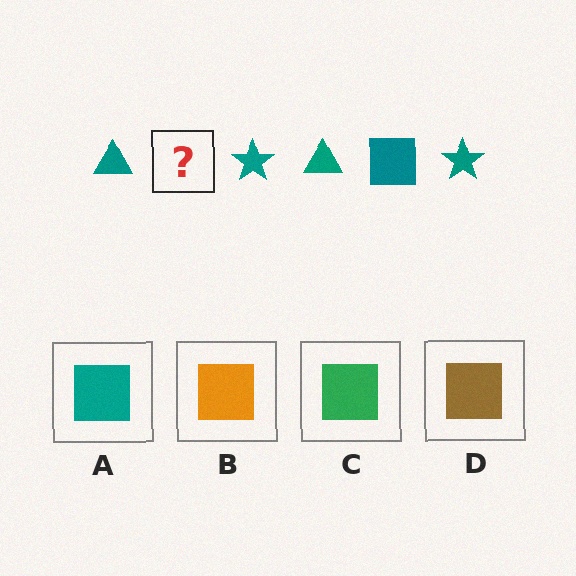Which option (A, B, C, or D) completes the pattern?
A.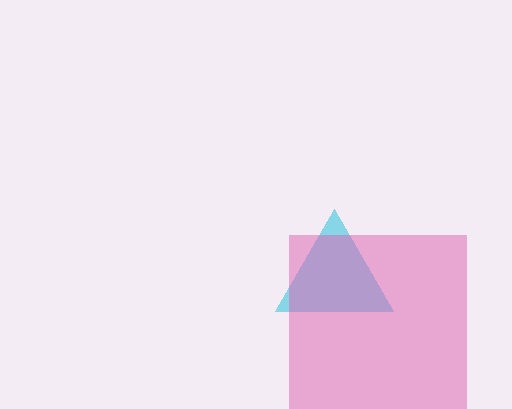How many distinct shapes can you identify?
There are 2 distinct shapes: a cyan triangle, a pink square.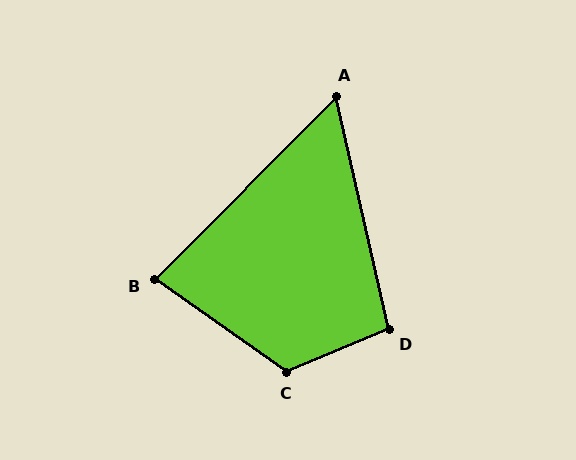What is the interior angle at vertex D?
Approximately 100 degrees (obtuse).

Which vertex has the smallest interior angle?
A, at approximately 58 degrees.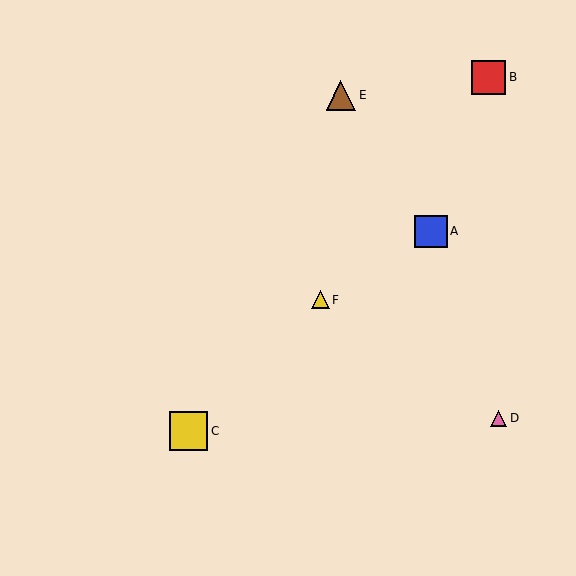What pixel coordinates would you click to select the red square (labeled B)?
Click at (489, 77) to select the red square B.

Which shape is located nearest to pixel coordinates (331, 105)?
The brown triangle (labeled E) at (341, 95) is nearest to that location.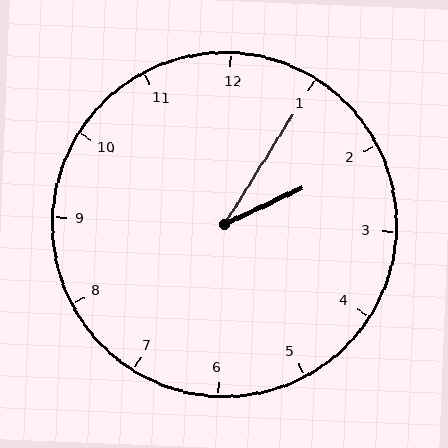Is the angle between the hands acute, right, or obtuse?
It is acute.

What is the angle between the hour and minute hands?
Approximately 32 degrees.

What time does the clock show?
2:05.